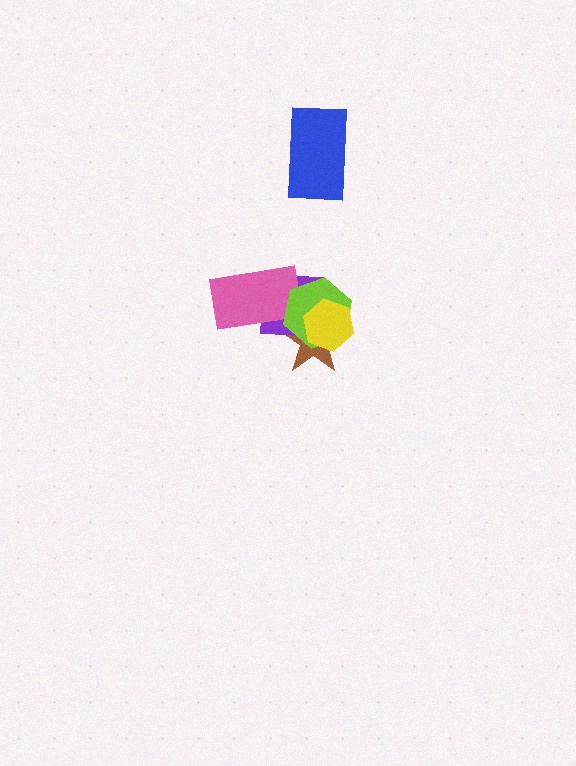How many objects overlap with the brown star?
3 objects overlap with the brown star.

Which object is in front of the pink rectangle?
The lime hexagon is in front of the pink rectangle.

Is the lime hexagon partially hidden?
Yes, it is partially covered by another shape.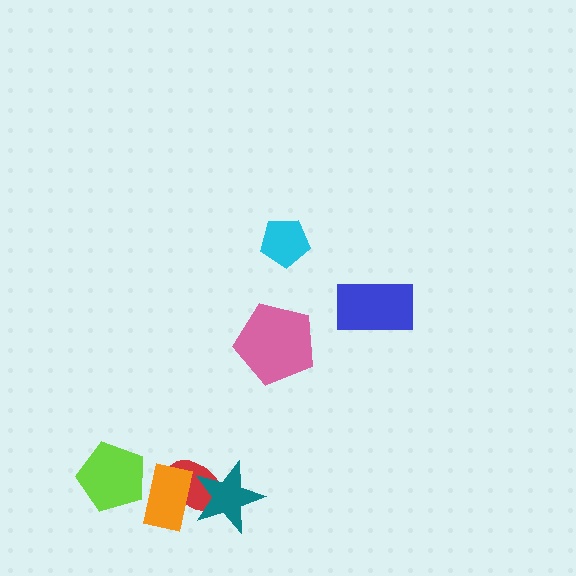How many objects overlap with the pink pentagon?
0 objects overlap with the pink pentagon.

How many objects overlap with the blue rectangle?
0 objects overlap with the blue rectangle.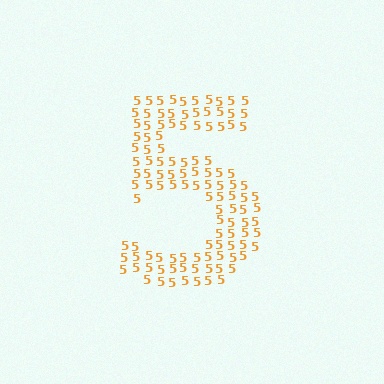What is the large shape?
The large shape is the digit 5.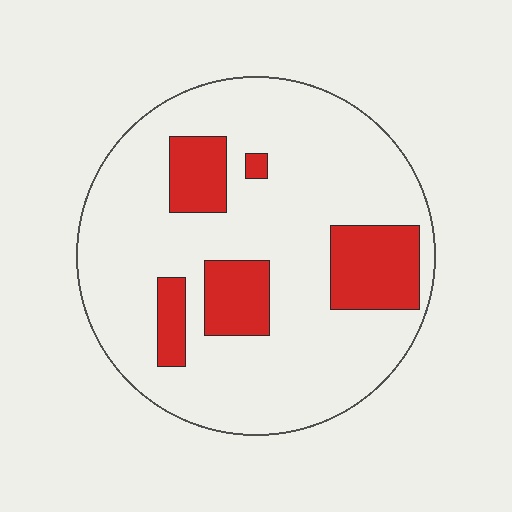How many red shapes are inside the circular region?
5.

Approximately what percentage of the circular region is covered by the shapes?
Approximately 20%.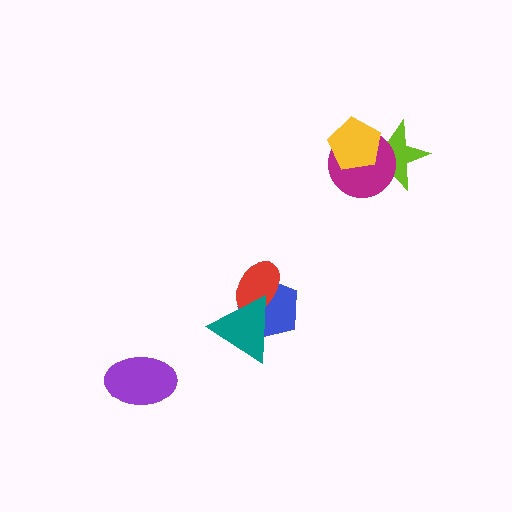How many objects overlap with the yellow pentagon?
2 objects overlap with the yellow pentagon.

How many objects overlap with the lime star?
2 objects overlap with the lime star.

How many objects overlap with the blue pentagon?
2 objects overlap with the blue pentagon.